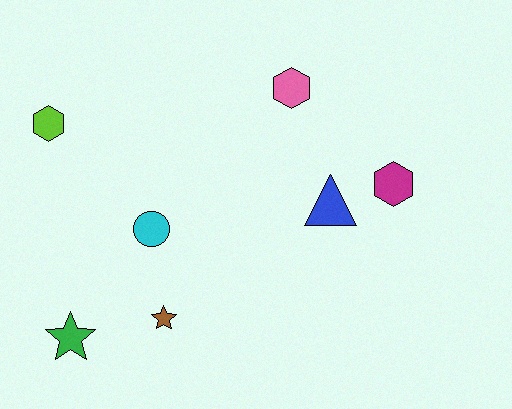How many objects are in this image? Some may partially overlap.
There are 7 objects.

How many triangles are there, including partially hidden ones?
There is 1 triangle.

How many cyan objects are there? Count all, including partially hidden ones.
There is 1 cyan object.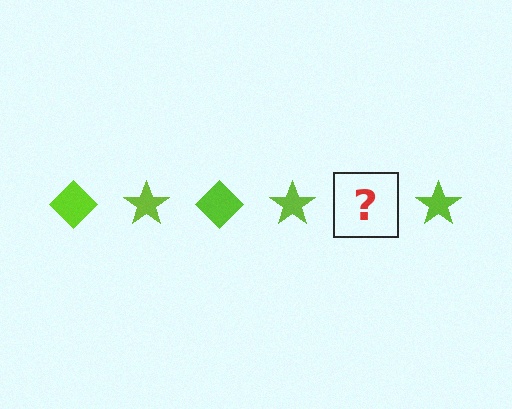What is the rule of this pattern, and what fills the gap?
The rule is that the pattern cycles through diamond, star shapes in lime. The gap should be filled with a lime diamond.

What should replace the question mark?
The question mark should be replaced with a lime diamond.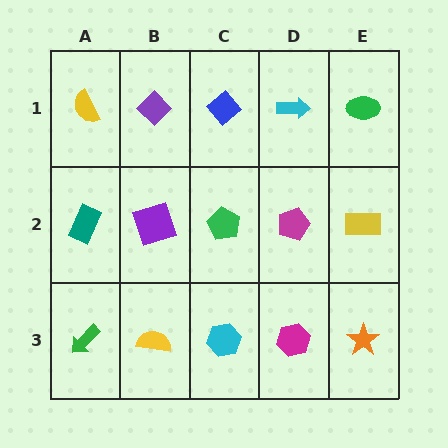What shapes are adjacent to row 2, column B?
A purple diamond (row 1, column B), a yellow semicircle (row 3, column B), a teal rectangle (row 2, column A), a green pentagon (row 2, column C).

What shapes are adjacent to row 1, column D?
A magenta pentagon (row 2, column D), a blue diamond (row 1, column C), a green ellipse (row 1, column E).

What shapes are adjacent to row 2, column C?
A blue diamond (row 1, column C), a cyan hexagon (row 3, column C), a purple square (row 2, column B), a magenta pentagon (row 2, column D).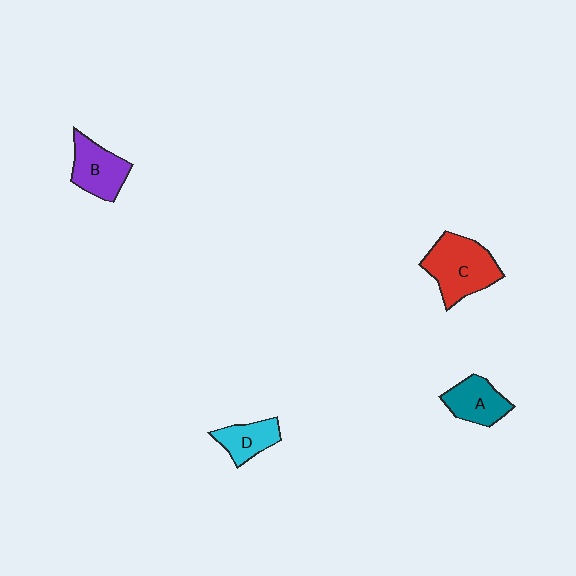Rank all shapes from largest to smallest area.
From largest to smallest: C (red), B (purple), A (teal), D (cyan).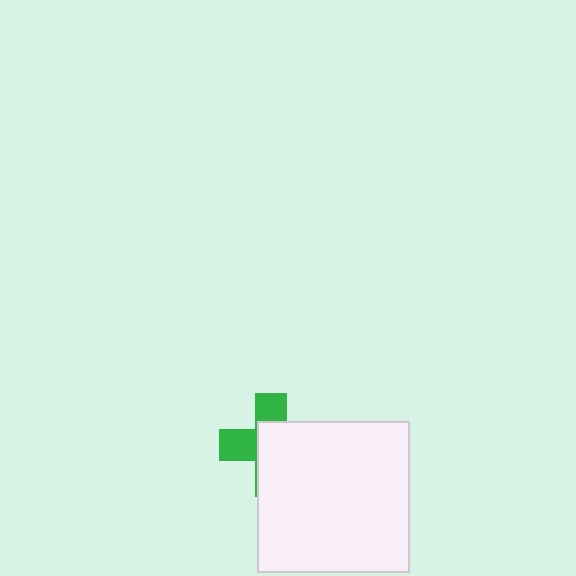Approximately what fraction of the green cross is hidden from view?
Roughly 61% of the green cross is hidden behind the white square.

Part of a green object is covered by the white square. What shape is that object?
It is a cross.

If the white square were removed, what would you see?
You would see the complete green cross.